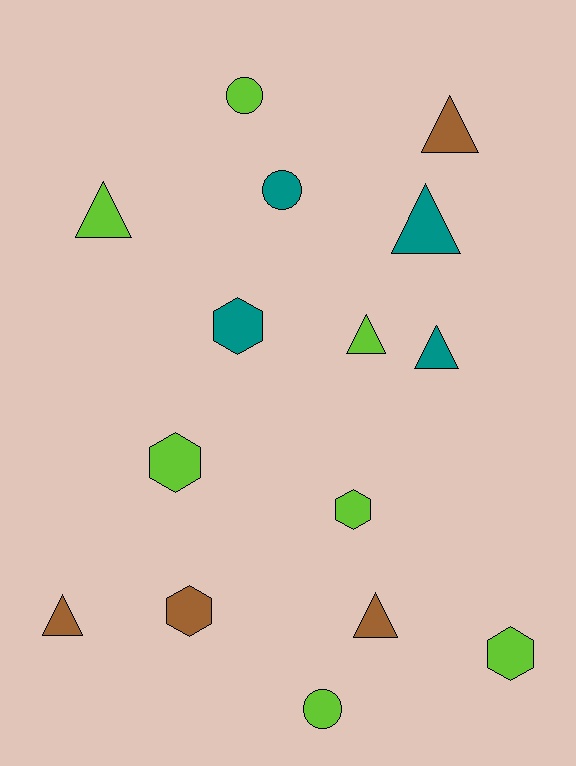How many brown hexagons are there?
There is 1 brown hexagon.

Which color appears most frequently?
Lime, with 7 objects.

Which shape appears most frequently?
Triangle, with 7 objects.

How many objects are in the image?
There are 15 objects.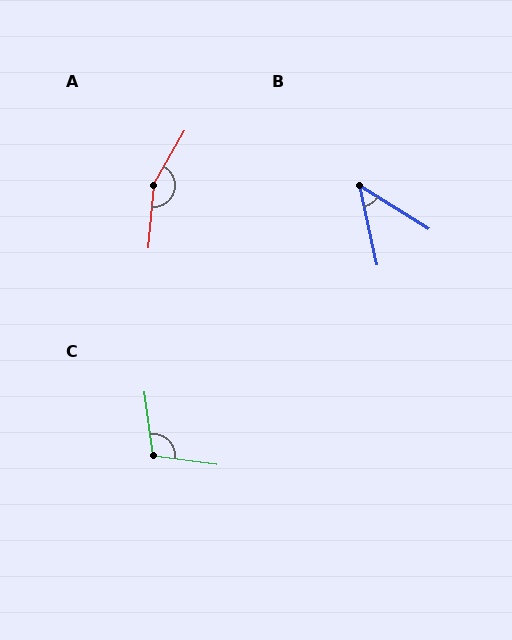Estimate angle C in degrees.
Approximately 106 degrees.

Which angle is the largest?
A, at approximately 155 degrees.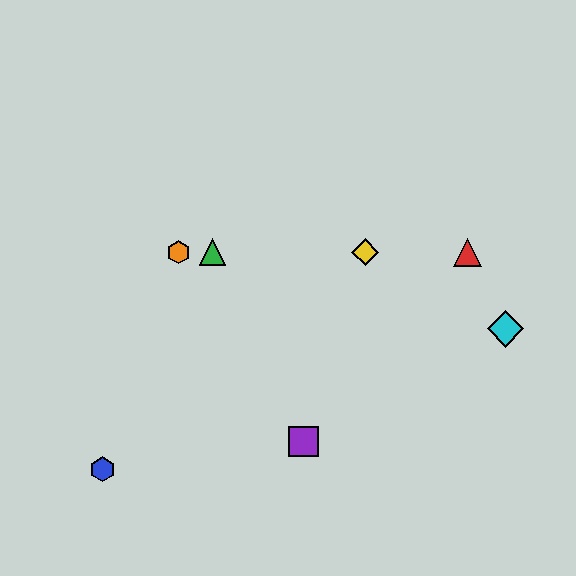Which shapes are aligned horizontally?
The red triangle, the green triangle, the yellow diamond, the orange hexagon are aligned horizontally.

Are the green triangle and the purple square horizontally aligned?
No, the green triangle is at y≈252 and the purple square is at y≈442.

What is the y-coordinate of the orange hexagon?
The orange hexagon is at y≈252.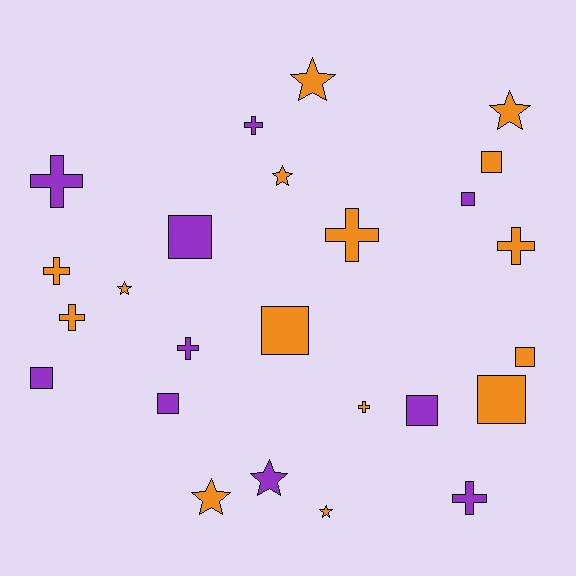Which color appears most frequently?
Orange, with 15 objects.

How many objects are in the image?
There are 25 objects.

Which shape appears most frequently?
Square, with 9 objects.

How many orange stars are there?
There are 6 orange stars.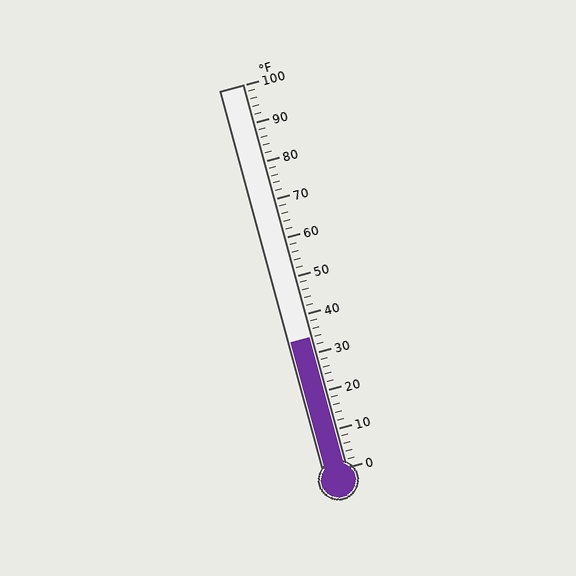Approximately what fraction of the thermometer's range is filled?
The thermometer is filled to approximately 35% of its range.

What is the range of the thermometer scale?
The thermometer scale ranges from 0°F to 100°F.